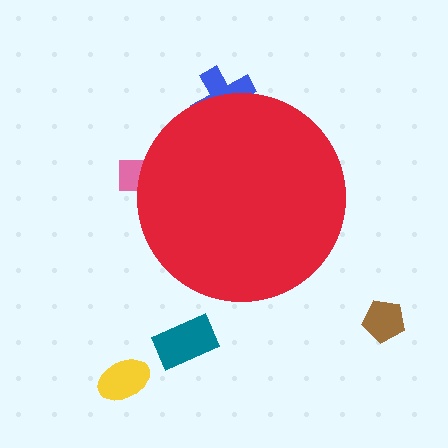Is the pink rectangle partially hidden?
Yes, the pink rectangle is partially hidden behind the red circle.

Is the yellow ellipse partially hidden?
No, the yellow ellipse is fully visible.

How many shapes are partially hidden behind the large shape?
2 shapes are partially hidden.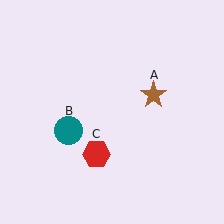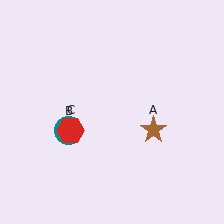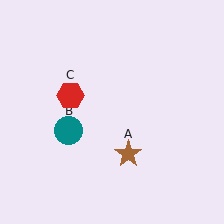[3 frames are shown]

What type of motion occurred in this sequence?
The brown star (object A), red hexagon (object C) rotated clockwise around the center of the scene.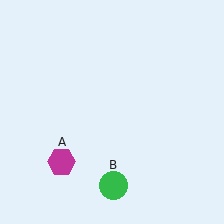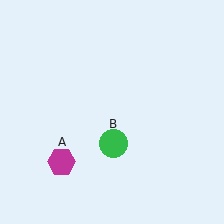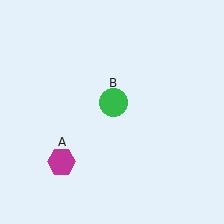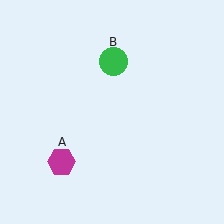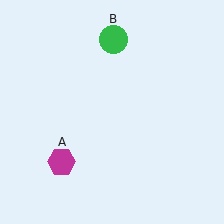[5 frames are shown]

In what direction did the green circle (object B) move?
The green circle (object B) moved up.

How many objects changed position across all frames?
1 object changed position: green circle (object B).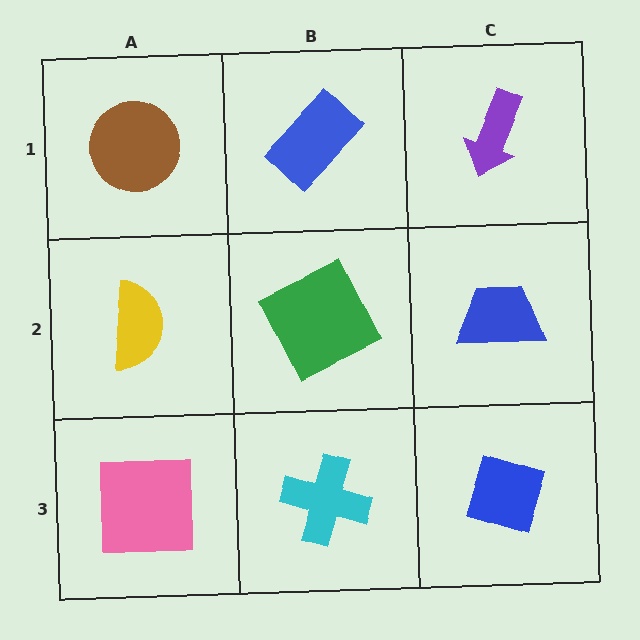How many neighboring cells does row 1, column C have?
2.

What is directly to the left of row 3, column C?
A cyan cross.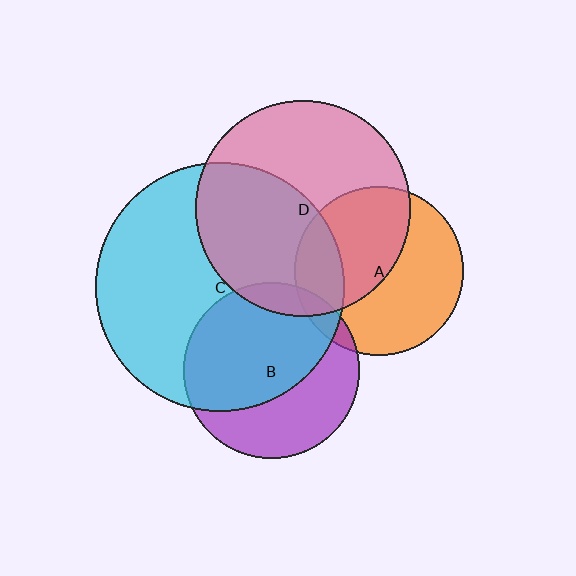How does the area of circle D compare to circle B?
Approximately 1.5 times.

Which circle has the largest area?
Circle C (cyan).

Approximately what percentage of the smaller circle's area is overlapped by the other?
Approximately 20%.